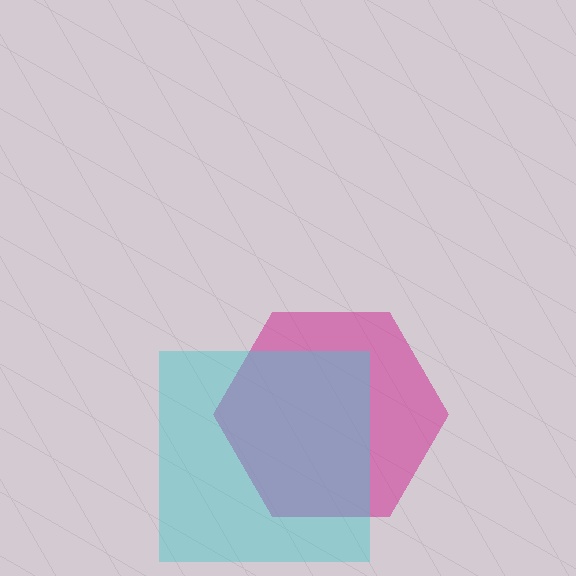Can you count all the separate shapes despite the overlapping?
Yes, there are 2 separate shapes.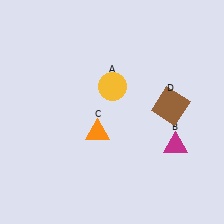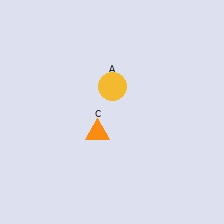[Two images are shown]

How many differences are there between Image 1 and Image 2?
There are 2 differences between the two images.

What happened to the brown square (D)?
The brown square (D) was removed in Image 2. It was in the top-right area of Image 1.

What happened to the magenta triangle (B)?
The magenta triangle (B) was removed in Image 2. It was in the bottom-right area of Image 1.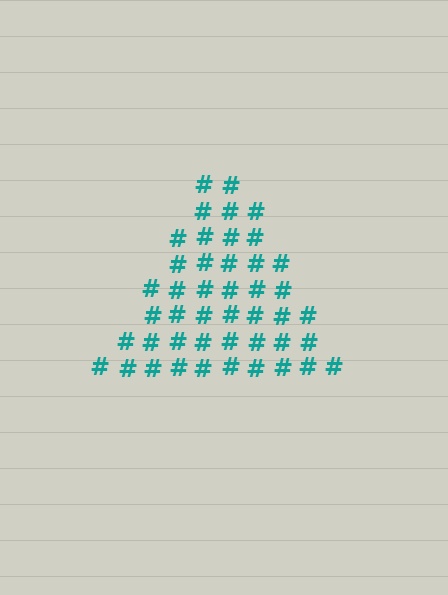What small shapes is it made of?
It is made of small hash symbols.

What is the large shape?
The large shape is a triangle.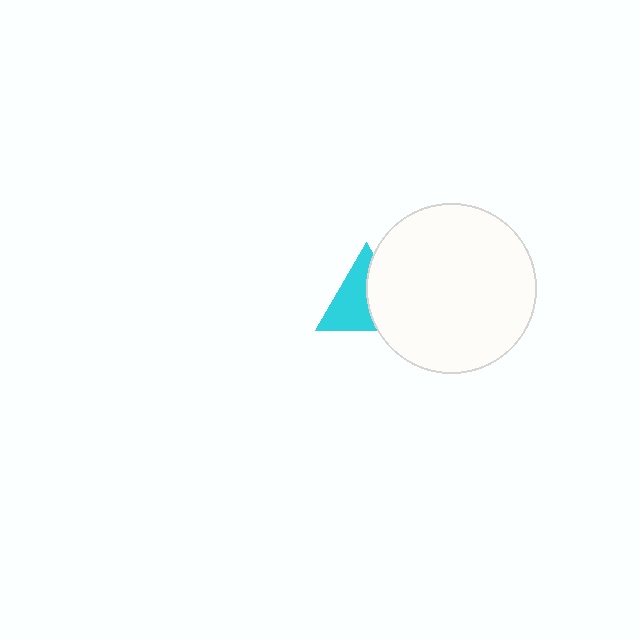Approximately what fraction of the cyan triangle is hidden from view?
Roughly 45% of the cyan triangle is hidden behind the white circle.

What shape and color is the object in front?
The object in front is a white circle.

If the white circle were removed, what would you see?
You would see the complete cyan triangle.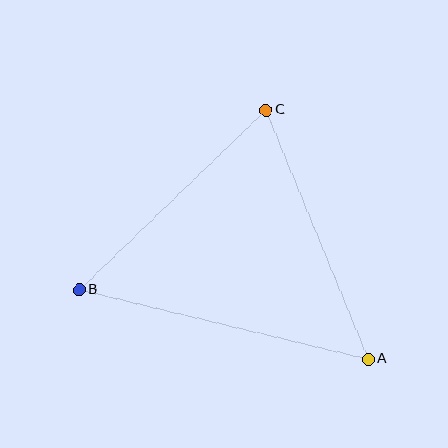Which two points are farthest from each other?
Points A and B are farthest from each other.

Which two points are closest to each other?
Points B and C are closest to each other.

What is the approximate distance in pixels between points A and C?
The distance between A and C is approximately 269 pixels.